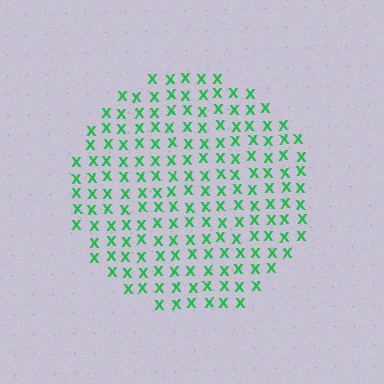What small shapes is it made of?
It is made of small letter X's.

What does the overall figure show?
The overall figure shows a circle.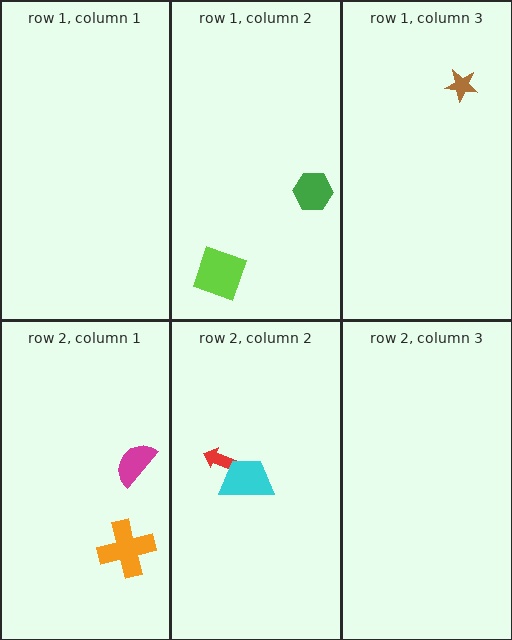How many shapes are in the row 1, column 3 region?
1.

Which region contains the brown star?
The row 1, column 3 region.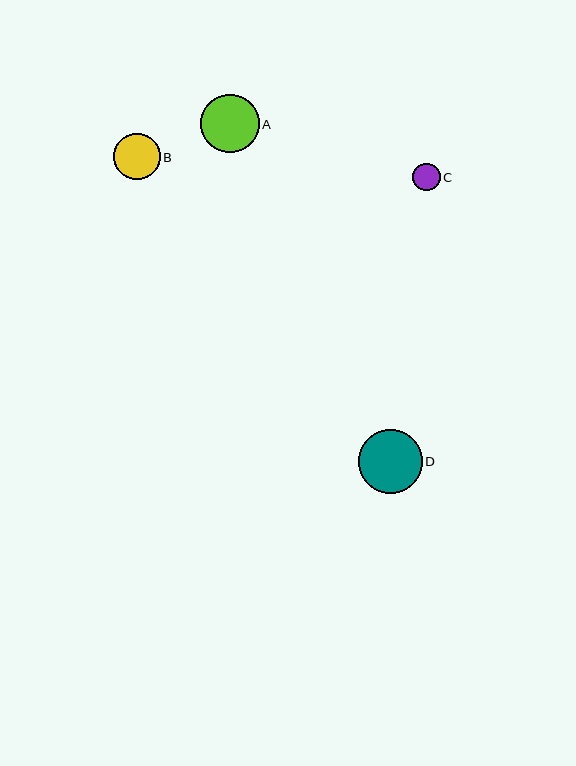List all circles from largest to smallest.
From largest to smallest: D, A, B, C.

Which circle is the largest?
Circle D is the largest with a size of approximately 64 pixels.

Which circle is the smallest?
Circle C is the smallest with a size of approximately 27 pixels.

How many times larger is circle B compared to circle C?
Circle B is approximately 1.7 times the size of circle C.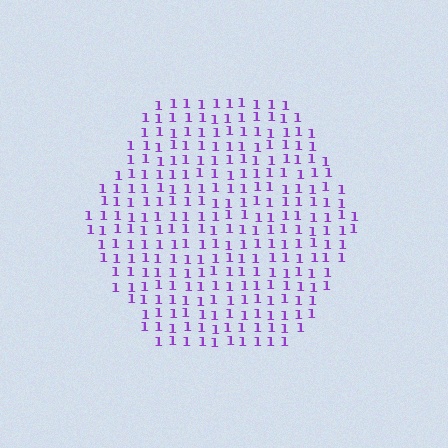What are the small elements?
The small elements are digit 1's.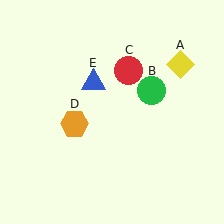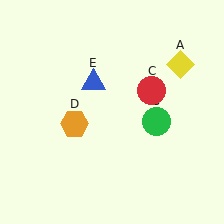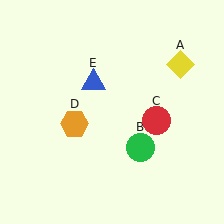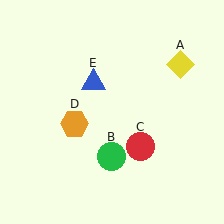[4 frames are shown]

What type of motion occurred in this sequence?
The green circle (object B), red circle (object C) rotated clockwise around the center of the scene.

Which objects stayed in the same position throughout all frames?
Yellow diamond (object A) and orange hexagon (object D) and blue triangle (object E) remained stationary.